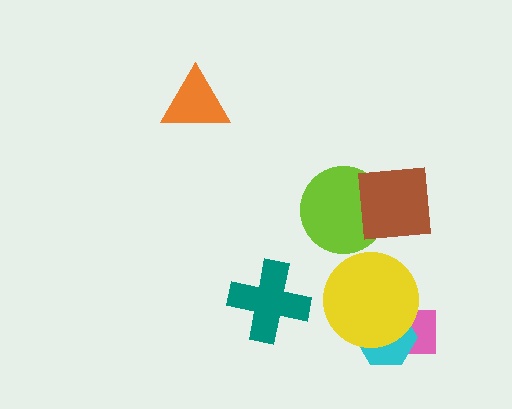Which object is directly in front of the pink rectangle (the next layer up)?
The cyan hexagon is directly in front of the pink rectangle.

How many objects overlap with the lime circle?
1 object overlaps with the lime circle.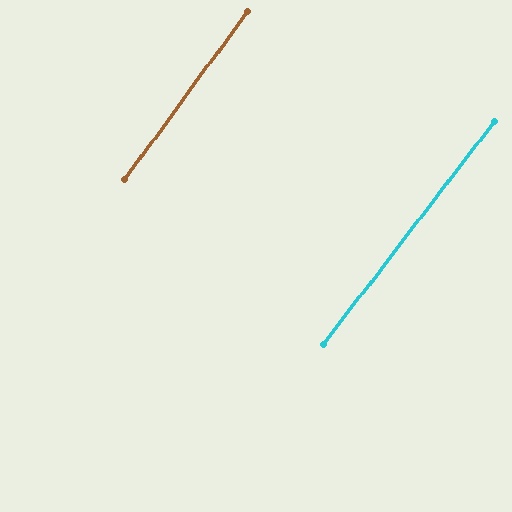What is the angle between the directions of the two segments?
Approximately 1 degree.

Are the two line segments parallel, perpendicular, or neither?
Parallel — their directions differ by only 1.0°.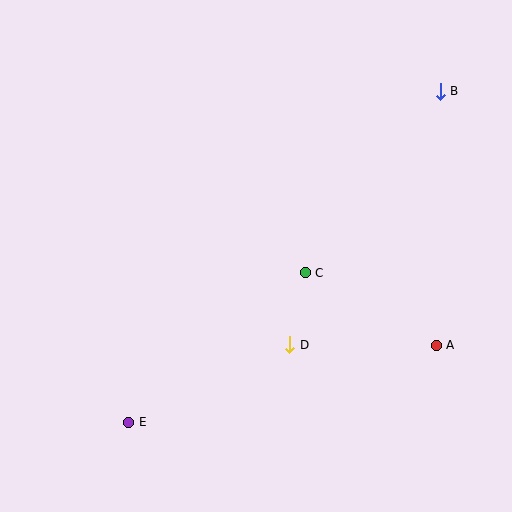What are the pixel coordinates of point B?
Point B is at (440, 91).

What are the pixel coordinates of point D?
Point D is at (290, 345).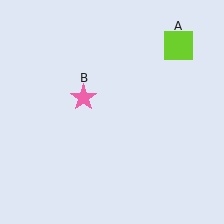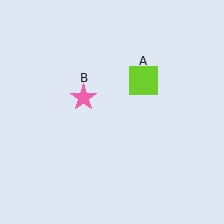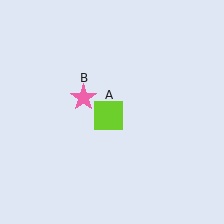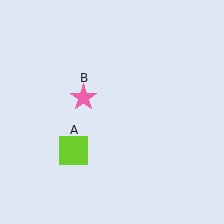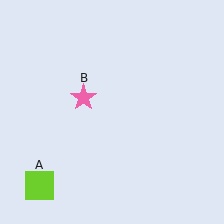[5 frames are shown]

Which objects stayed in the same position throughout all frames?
Pink star (object B) remained stationary.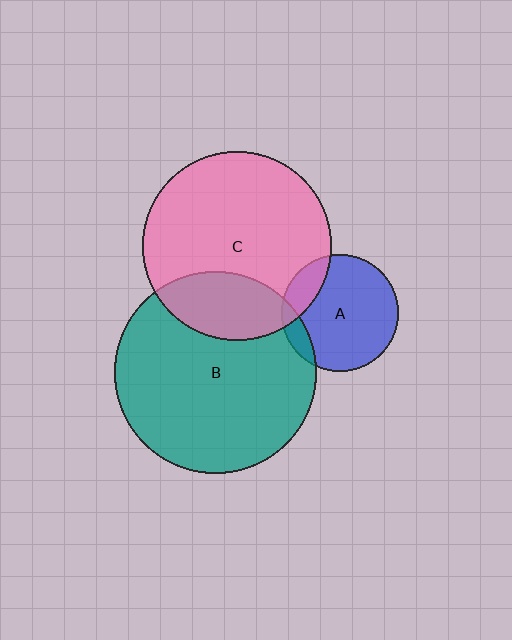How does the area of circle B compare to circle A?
Approximately 3.0 times.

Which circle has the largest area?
Circle B (teal).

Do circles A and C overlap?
Yes.